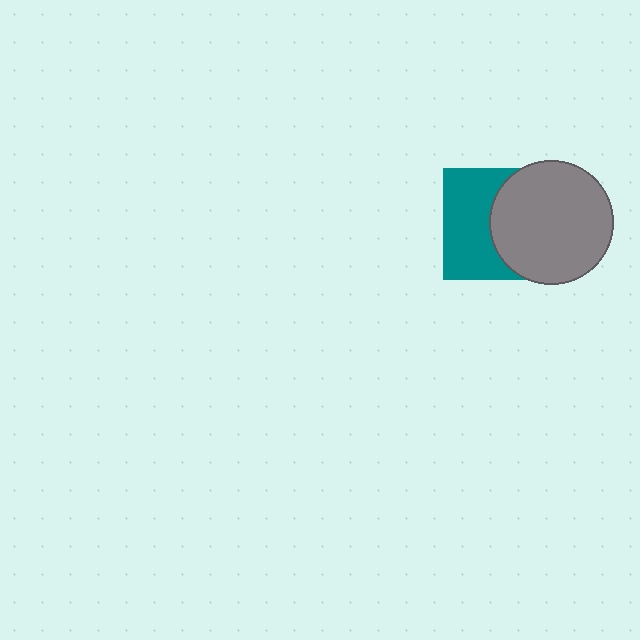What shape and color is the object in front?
The object in front is a gray circle.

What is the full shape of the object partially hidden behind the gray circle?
The partially hidden object is a teal square.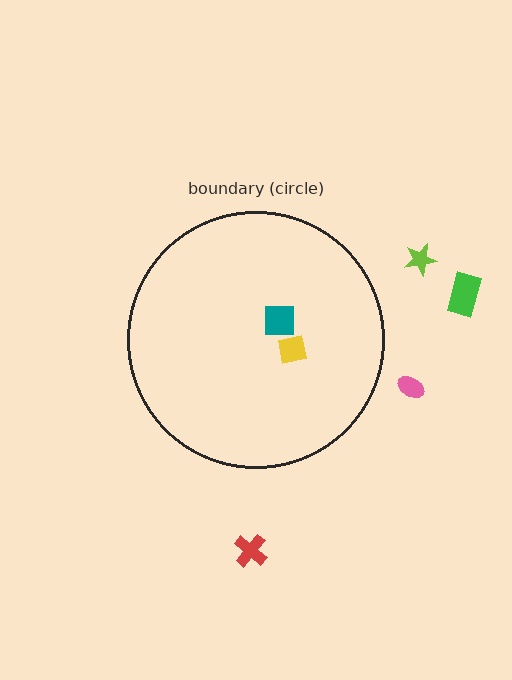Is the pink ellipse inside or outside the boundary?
Outside.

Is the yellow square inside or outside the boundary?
Inside.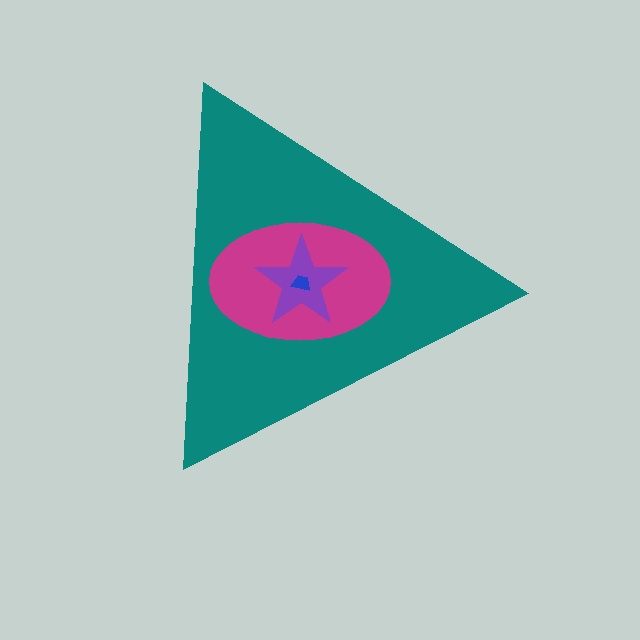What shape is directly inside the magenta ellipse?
The purple star.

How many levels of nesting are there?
4.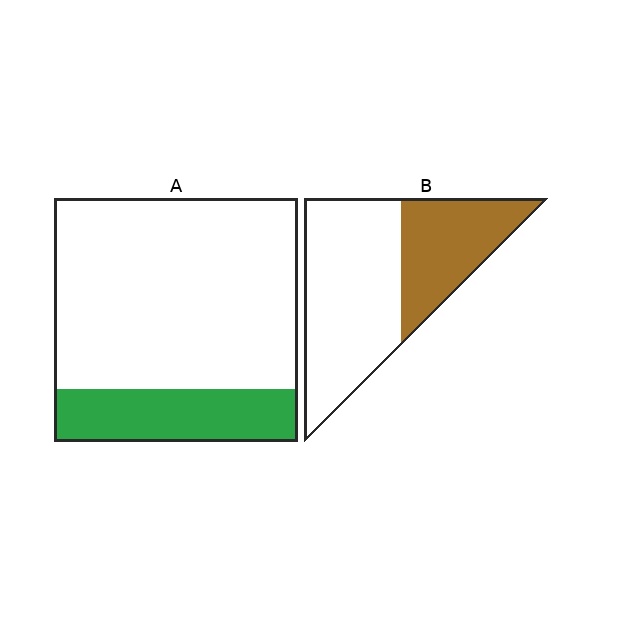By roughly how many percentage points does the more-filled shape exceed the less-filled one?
By roughly 15 percentage points (B over A).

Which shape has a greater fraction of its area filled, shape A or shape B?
Shape B.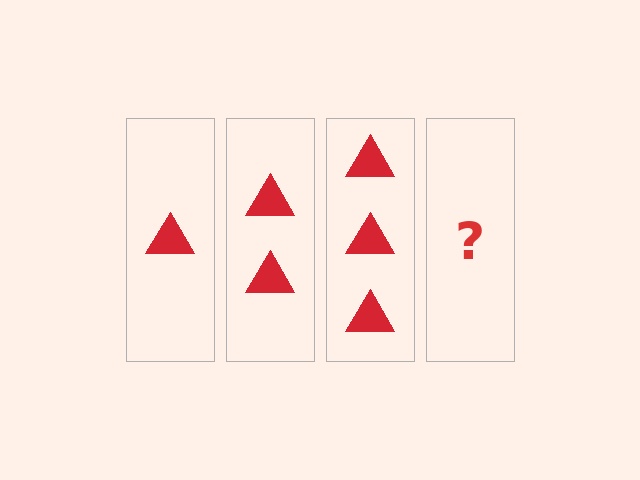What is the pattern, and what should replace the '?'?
The pattern is that each step adds one more triangle. The '?' should be 4 triangles.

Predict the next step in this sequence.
The next step is 4 triangles.